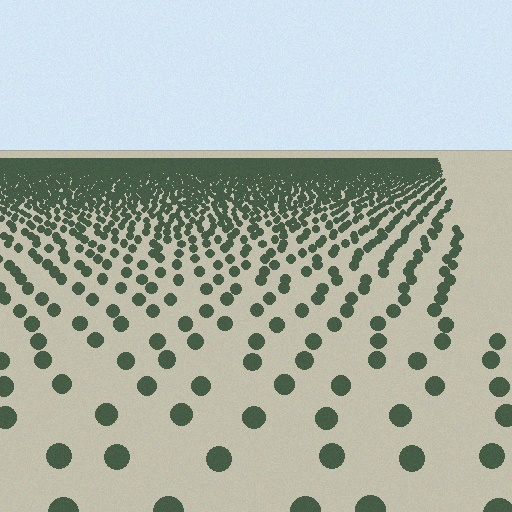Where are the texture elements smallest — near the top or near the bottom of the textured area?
Near the top.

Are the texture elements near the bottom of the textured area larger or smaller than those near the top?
Larger. Near the bottom, elements are closer to the viewer and appear at a bigger on-screen size.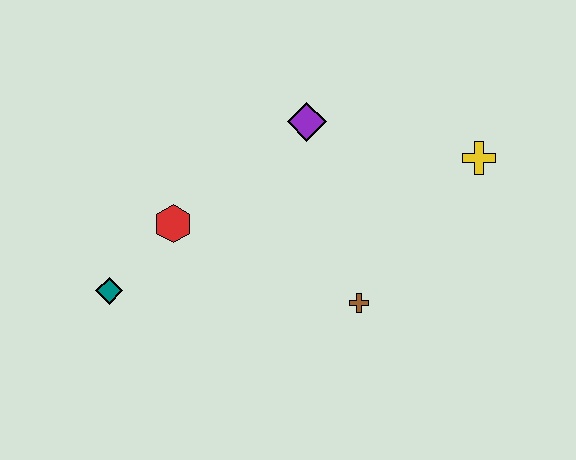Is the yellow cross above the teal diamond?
Yes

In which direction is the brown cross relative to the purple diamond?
The brown cross is below the purple diamond.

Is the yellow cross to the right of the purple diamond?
Yes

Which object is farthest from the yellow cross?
The teal diamond is farthest from the yellow cross.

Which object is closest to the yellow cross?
The purple diamond is closest to the yellow cross.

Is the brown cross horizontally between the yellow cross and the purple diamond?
Yes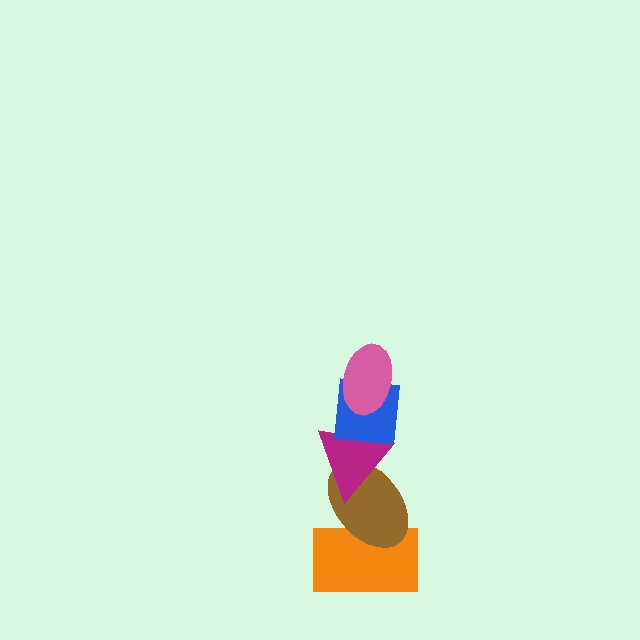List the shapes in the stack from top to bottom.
From top to bottom: the pink ellipse, the blue square, the magenta triangle, the brown ellipse, the orange rectangle.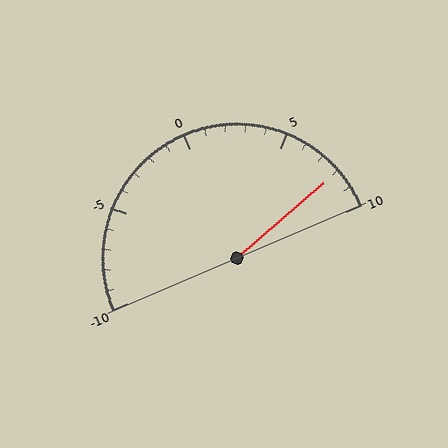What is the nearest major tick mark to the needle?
The nearest major tick mark is 10.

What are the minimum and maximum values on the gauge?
The gauge ranges from -10 to 10.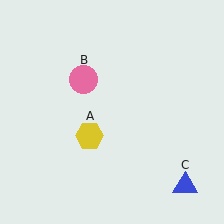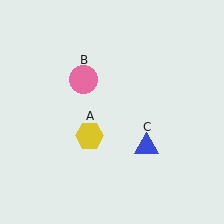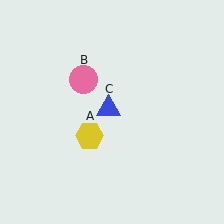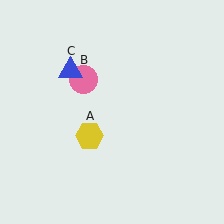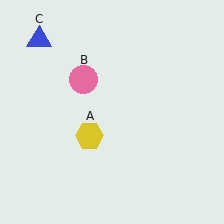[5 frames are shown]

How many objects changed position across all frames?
1 object changed position: blue triangle (object C).